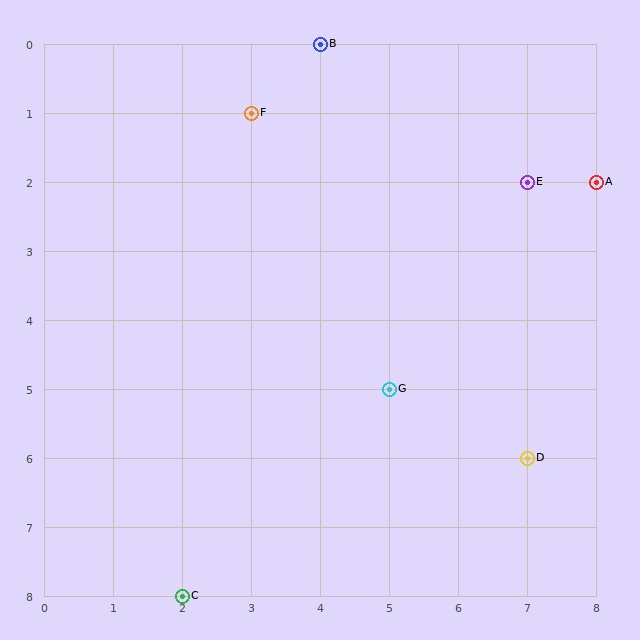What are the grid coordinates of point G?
Point G is at grid coordinates (5, 5).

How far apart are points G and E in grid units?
Points G and E are 2 columns and 3 rows apart (about 3.6 grid units diagonally).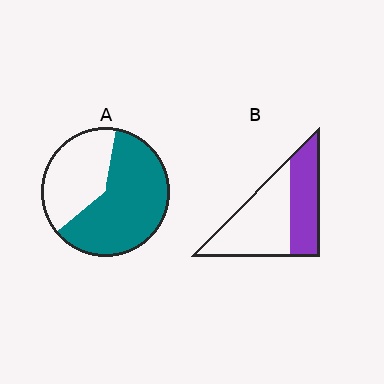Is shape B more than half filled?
No.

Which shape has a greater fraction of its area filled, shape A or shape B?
Shape A.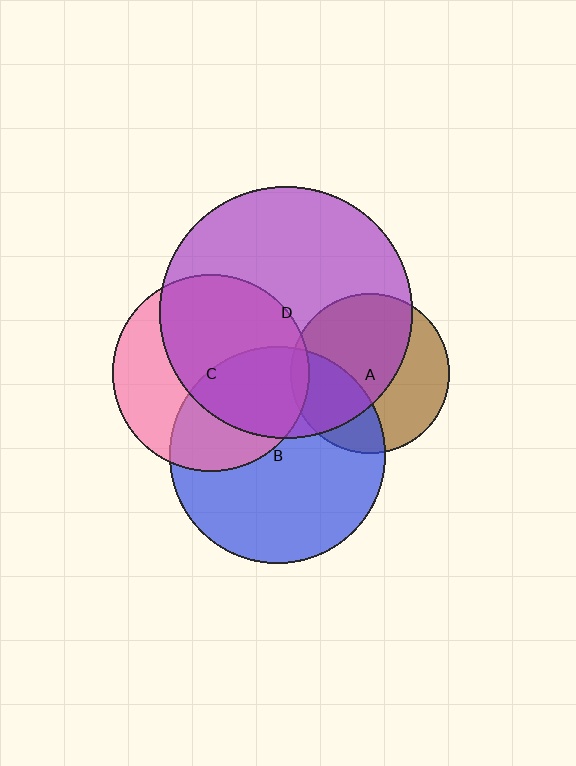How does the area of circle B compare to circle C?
Approximately 1.2 times.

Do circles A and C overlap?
Yes.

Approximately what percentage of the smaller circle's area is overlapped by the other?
Approximately 5%.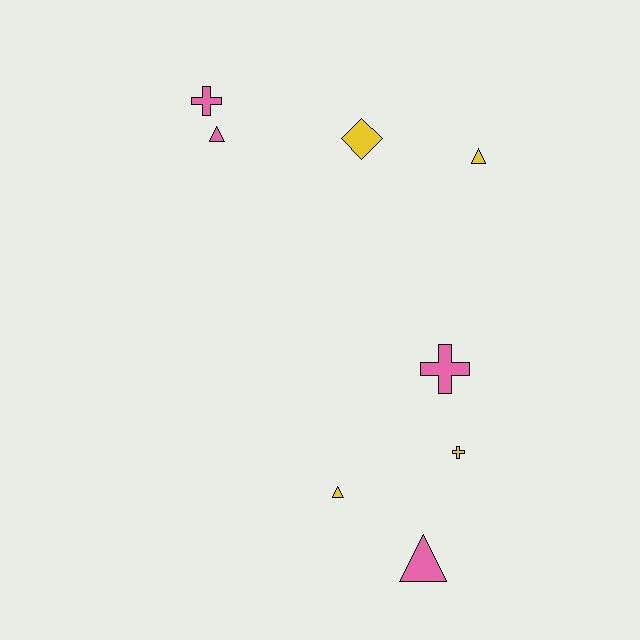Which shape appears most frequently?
Triangle, with 4 objects.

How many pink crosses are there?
There are 2 pink crosses.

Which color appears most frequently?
Yellow, with 4 objects.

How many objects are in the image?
There are 8 objects.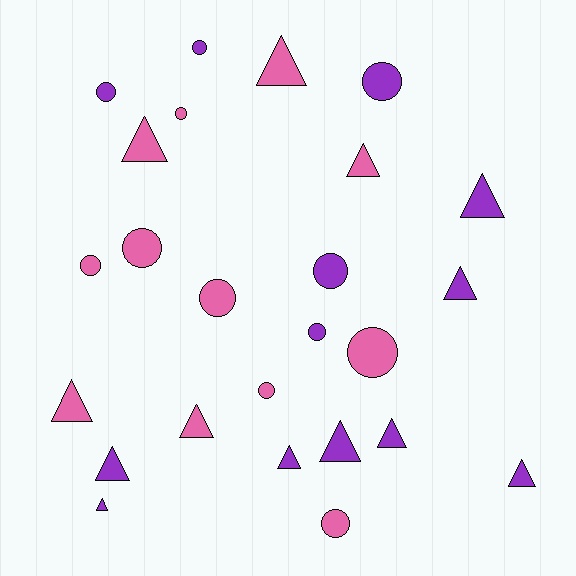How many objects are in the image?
There are 25 objects.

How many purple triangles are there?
There are 8 purple triangles.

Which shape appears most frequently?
Triangle, with 13 objects.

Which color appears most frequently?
Purple, with 13 objects.